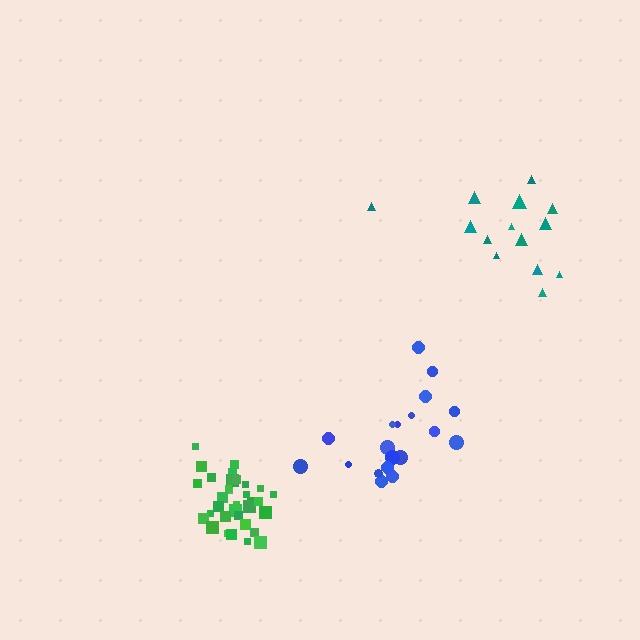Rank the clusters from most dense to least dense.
green, blue, teal.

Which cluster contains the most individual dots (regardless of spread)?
Green (34).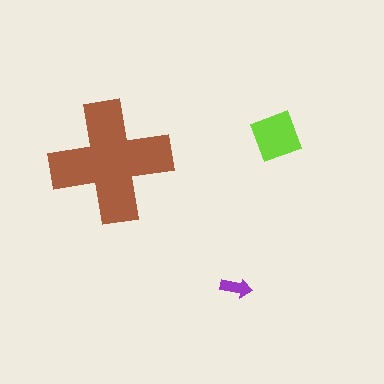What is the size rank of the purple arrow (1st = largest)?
3rd.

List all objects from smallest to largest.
The purple arrow, the lime diamond, the brown cross.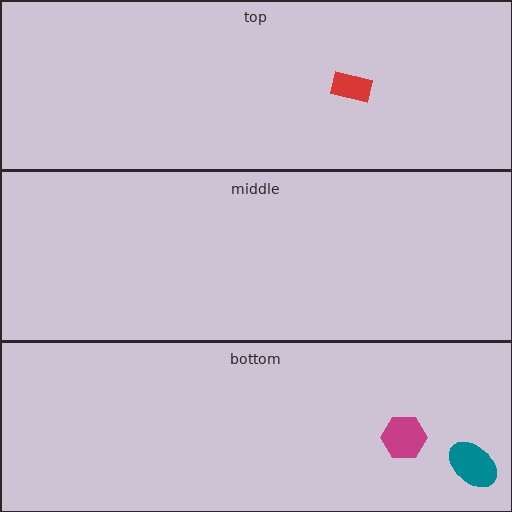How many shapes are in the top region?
1.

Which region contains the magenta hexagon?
The bottom region.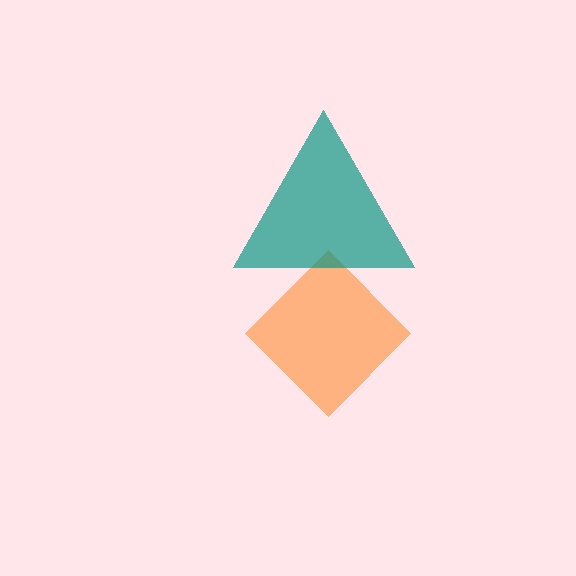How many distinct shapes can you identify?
There are 2 distinct shapes: an orange diamond, a teal triangle.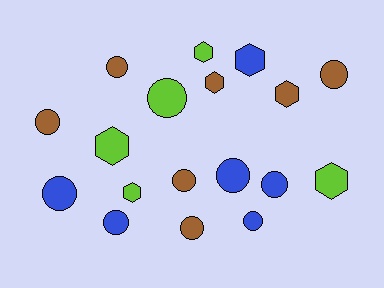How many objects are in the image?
There are 18 objects.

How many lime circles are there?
There is 1 lime circle.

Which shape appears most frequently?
Circle, with 11 objects.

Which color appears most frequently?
Brown, with 7 objects.